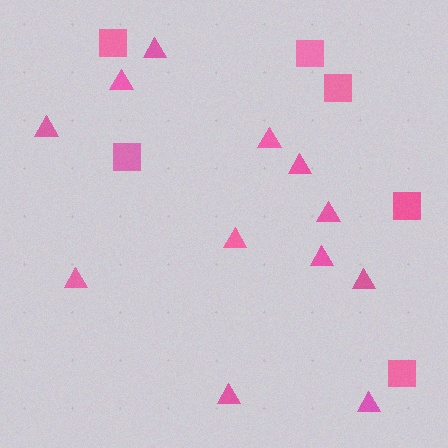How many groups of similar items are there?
There are 2 groups: one group of triangles (12) and one group of squares (6).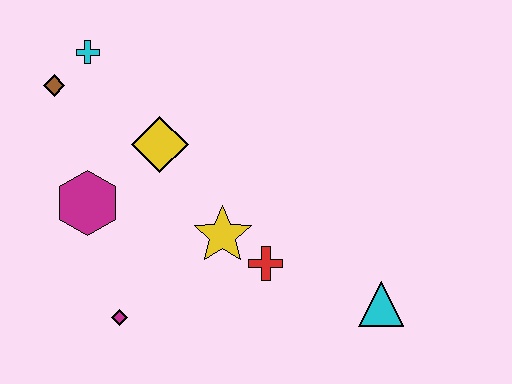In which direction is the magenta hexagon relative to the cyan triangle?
The magenta hexagon is to the left of the cyan triangle.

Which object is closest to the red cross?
The yellow star is closest to the red cross.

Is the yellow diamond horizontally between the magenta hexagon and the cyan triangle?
Yes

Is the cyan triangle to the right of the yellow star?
Yes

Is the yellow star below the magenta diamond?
No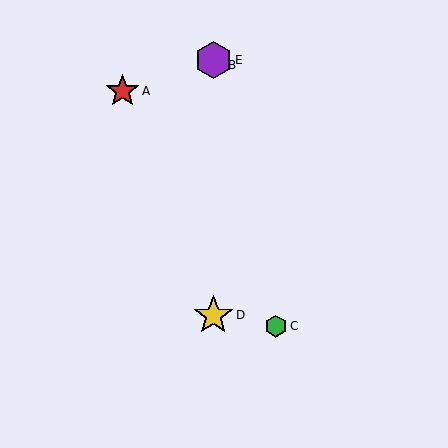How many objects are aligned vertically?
3 objects (B, D, E) are aligned vertically.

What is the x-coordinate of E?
Object E is at x≈213.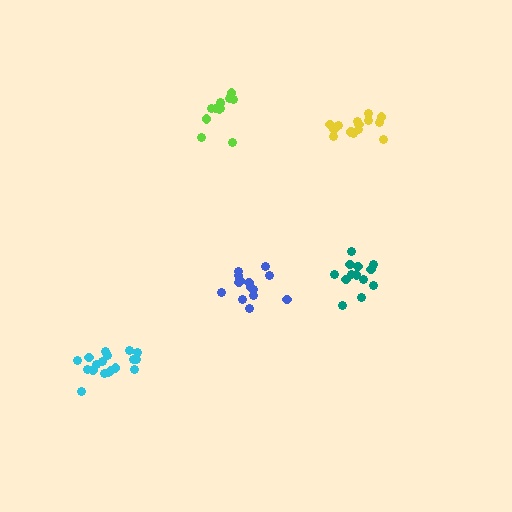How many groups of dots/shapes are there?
There are 5 groups.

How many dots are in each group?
Group 1: 13 dots, Group 2: 18 dots, Group 3: 12 dots, Group 4: 14 dots, Group 5: 14 dots (71 total).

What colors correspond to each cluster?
The clusters are colored: teal, cyan, lime, yellow, blue.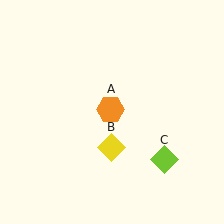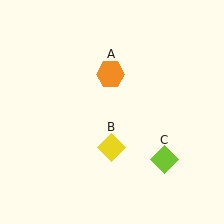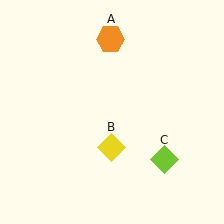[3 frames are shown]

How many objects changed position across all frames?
1 object changed position: orange hexagon (object A).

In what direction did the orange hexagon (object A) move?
The orange hexagon (object A) moved up.